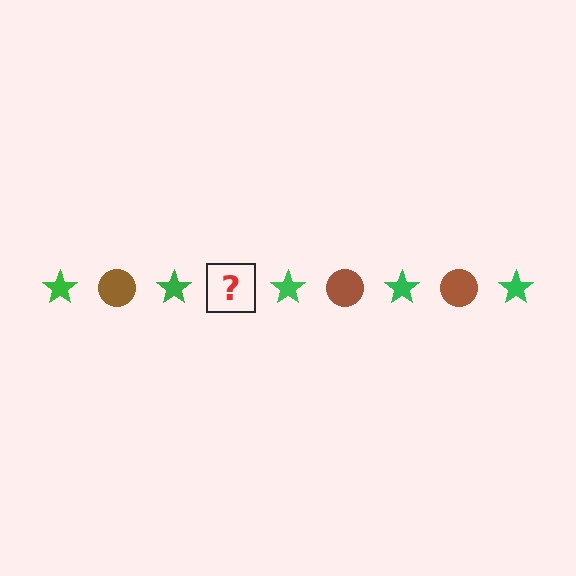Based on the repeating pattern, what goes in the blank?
The blank should be a brown circle.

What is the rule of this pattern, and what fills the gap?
The rule is that the pattern alternates between green star and brown circle. The gap should be filled with a brown circle.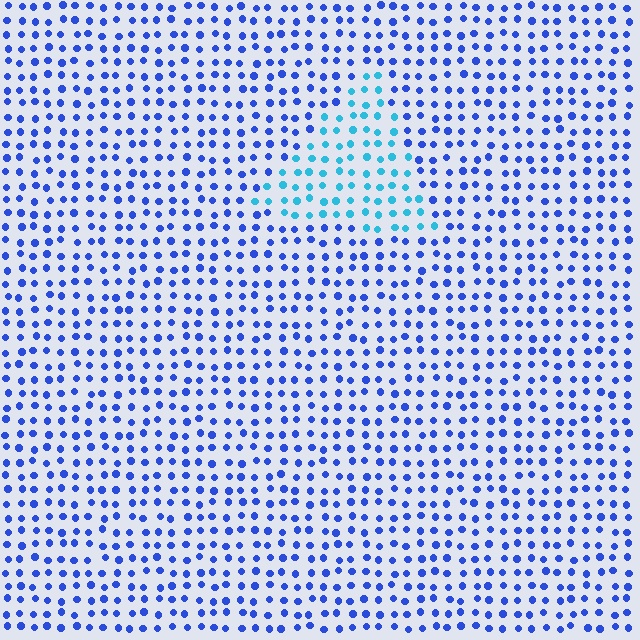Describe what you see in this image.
The image is filled with small blue elements in a uniform arrangement. A triangle-shaped region is visible where the elements are tinted to a slightly different hue, forming a subtle color boundary.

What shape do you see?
I see a triangle.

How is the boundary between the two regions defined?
The boundary is defined purely by a slight shift in hue (about 38 degrees). Spacing, size, and orientation are identical on both sides.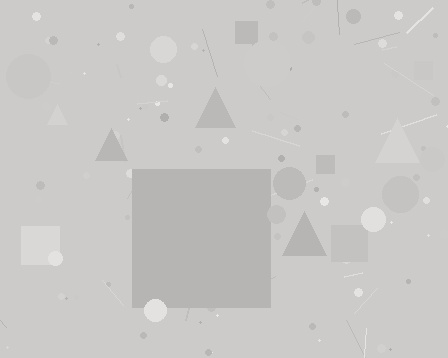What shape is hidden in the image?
A square is hidden in the image.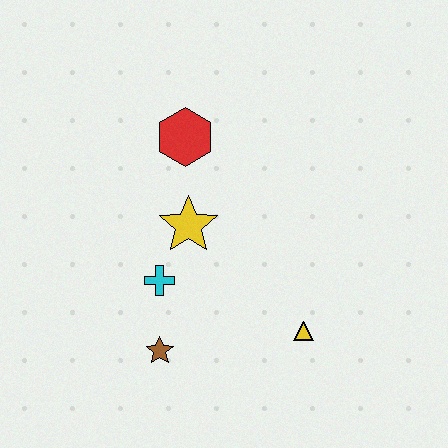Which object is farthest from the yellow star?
The yellow triangle is farthest from the yellow star.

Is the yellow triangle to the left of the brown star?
No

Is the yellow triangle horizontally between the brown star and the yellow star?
No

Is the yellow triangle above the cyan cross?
No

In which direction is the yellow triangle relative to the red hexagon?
The yellow triangle is below the red hexagon.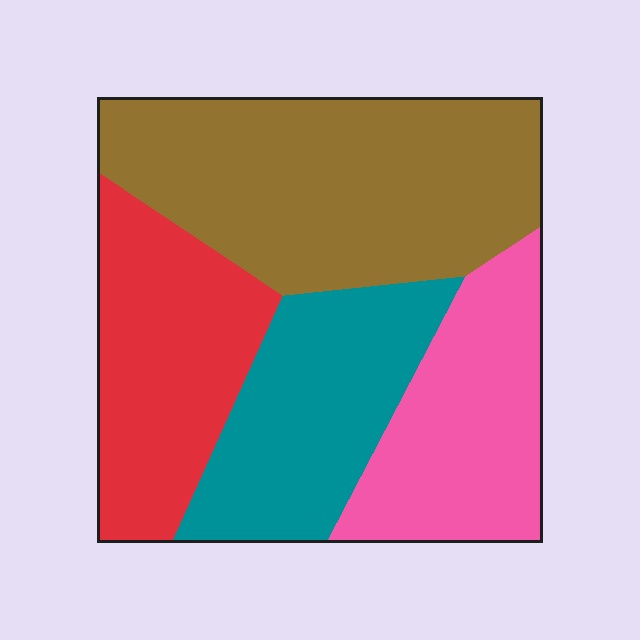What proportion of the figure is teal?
Teal covers roughly 20% of the figure.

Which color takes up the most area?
Brown, at roughly 35%.